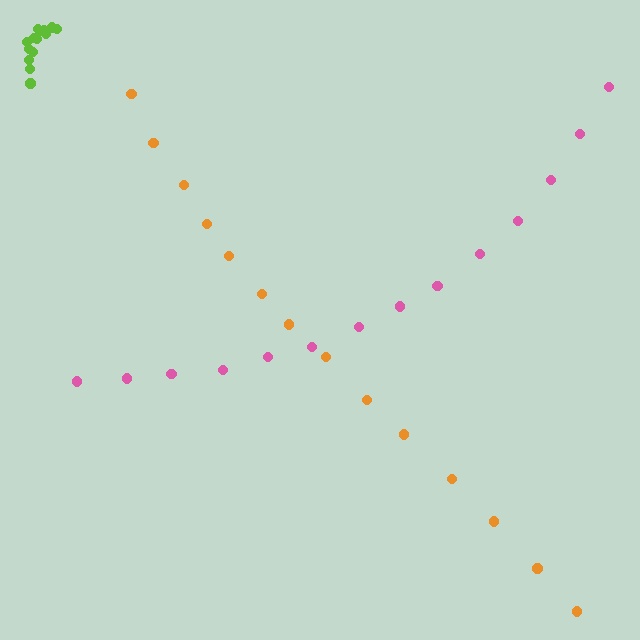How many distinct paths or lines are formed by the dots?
There are 3 distinct paths.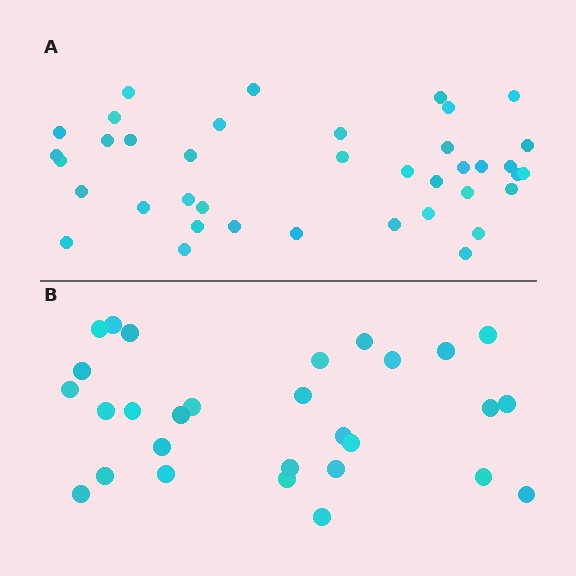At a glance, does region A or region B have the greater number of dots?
Region A (the top region) has more dots.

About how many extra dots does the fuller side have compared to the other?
Region A has roughly 10 or so more dots than region B.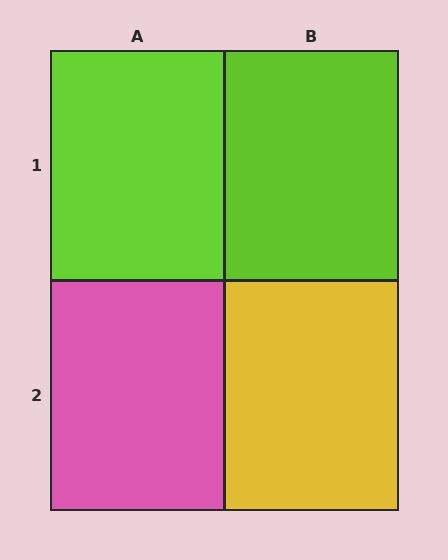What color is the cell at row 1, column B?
Lime.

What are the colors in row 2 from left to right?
Pink, yellow.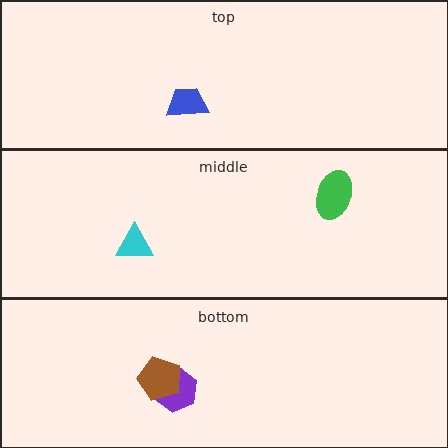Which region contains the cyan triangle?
The middle region.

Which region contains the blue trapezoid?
The top region.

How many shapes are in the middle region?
2.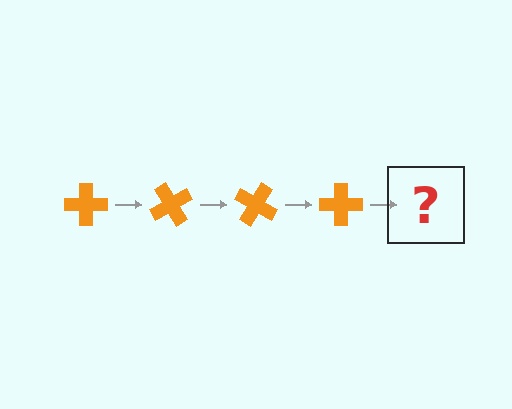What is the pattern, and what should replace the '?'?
The pattern is that the cross rotates 60 degrees each step. The '?' should be an orange cross rotated 240 degrees.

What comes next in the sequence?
The next element should be an orange cross rotated 240 degrees.